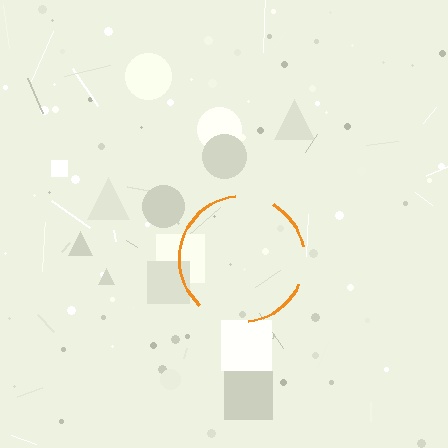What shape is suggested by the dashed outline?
The dashed outline suggests a circle.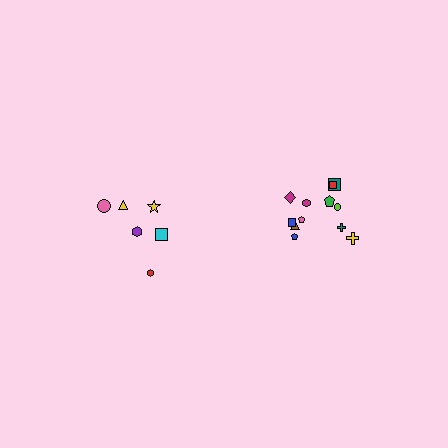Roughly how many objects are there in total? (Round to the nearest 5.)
Roughly 20 objects in total.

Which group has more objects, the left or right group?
The right group.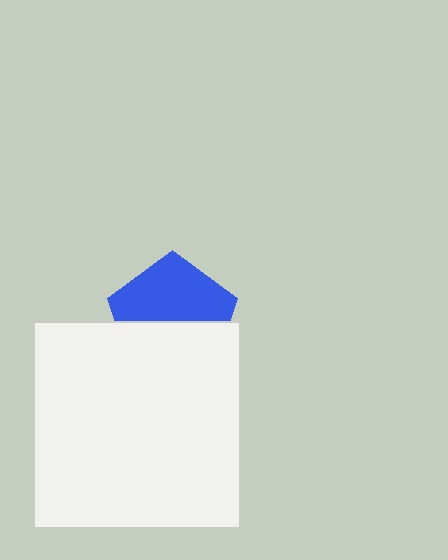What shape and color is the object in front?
The object in front is a white square.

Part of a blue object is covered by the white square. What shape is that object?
It is a pentagon.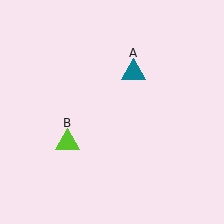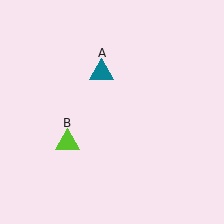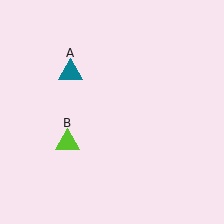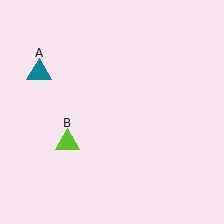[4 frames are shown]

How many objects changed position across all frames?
1 object changed position: teal triangle (object A).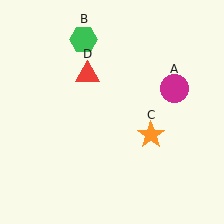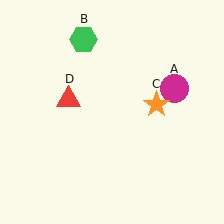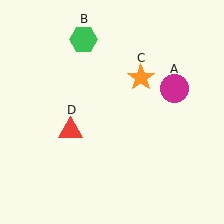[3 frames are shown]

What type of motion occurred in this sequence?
The orange star (object C), red triangle (object D) rotated counterclockwise around the center of the scene.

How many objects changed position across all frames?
2 objects changed position: orange star (object C), red triangle (object D).